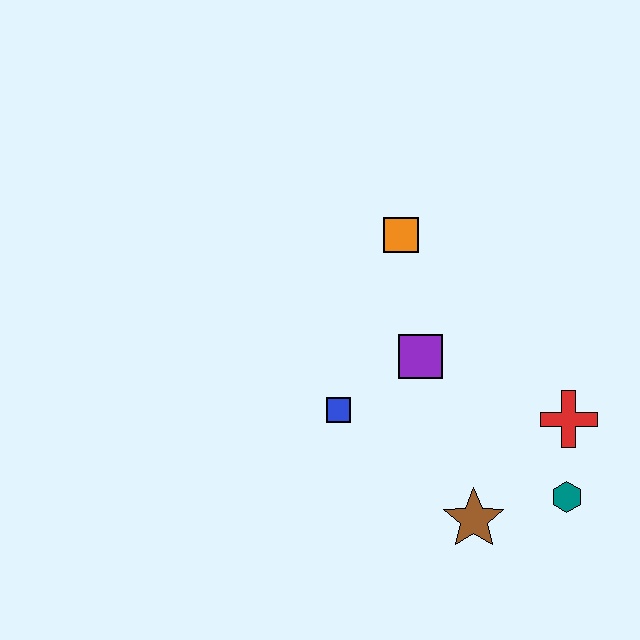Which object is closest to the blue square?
The purple square is closest to the blue square.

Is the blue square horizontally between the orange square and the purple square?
No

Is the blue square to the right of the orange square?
No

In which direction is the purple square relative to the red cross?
The purple square is to the left of the red cross.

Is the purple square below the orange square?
Yes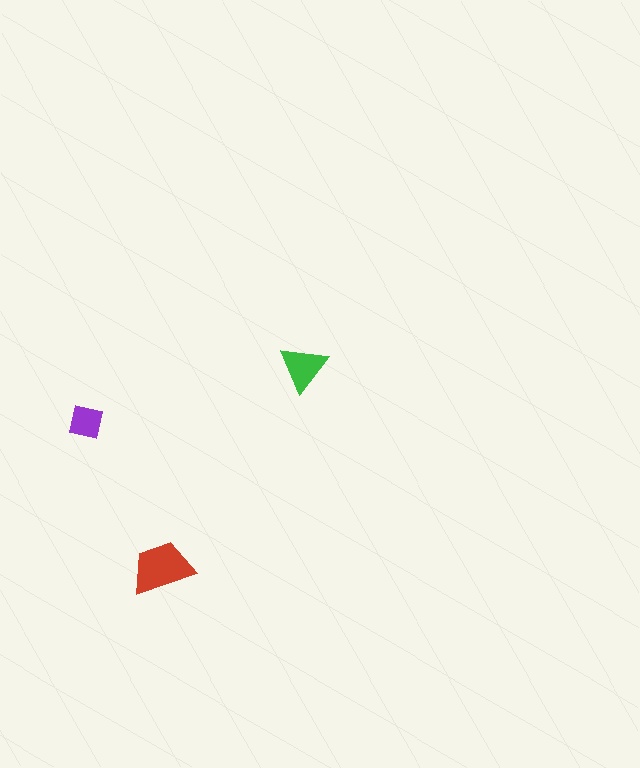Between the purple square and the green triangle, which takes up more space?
The green triangle.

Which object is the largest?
The red trapezoid.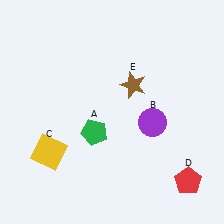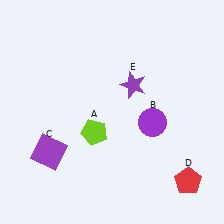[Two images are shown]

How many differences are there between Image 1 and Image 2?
There are 3 differences between the two images.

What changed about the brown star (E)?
In Image 1, E is brown. In Image 2, it changed to purple.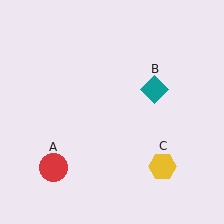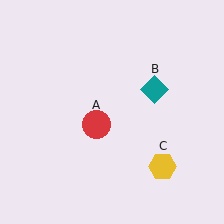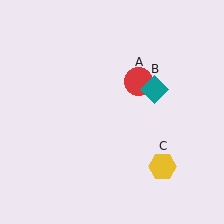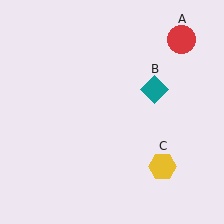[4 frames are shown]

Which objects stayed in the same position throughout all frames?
Teal diamond (object B) and yellow hexagon (object C) remained stationary.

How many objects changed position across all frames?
1 object changed position: red circle (object A).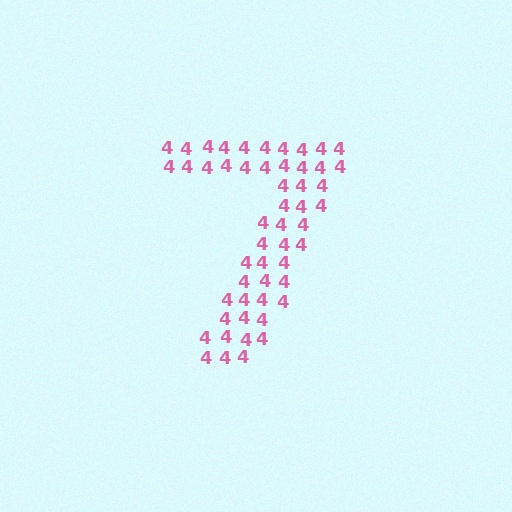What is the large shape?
The large shape is the digit 7.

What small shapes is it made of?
It is made of small digit 4's.